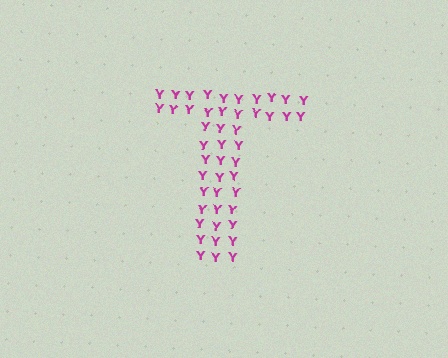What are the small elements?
The small elements are letter Y's.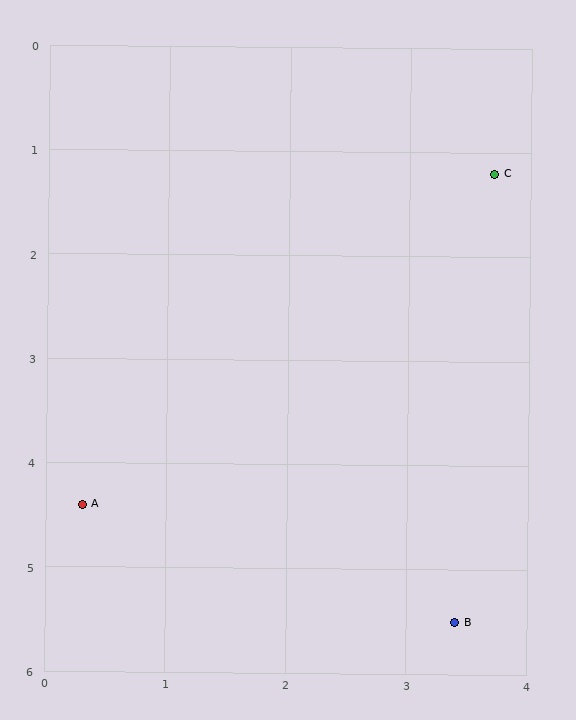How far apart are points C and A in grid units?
Points C and A are about 4.7 grid units apart.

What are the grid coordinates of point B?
Point B is at approximately (3.4, 5.5).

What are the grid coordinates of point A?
Point A is at approximately (0.3, 4.4).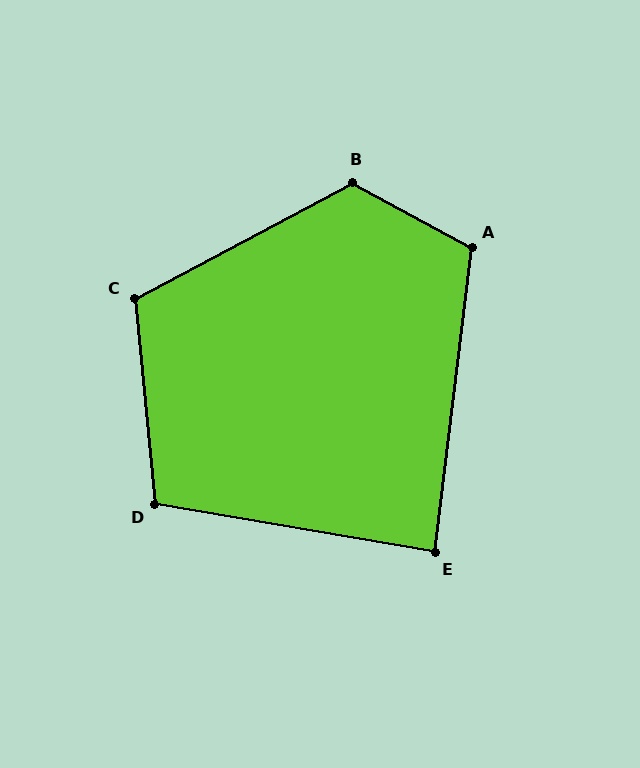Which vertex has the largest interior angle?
B, at approximately 123 degrees.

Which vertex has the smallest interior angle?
E, at approximately 87 degrees.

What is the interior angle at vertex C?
Approximately 112 degrees (obtuse).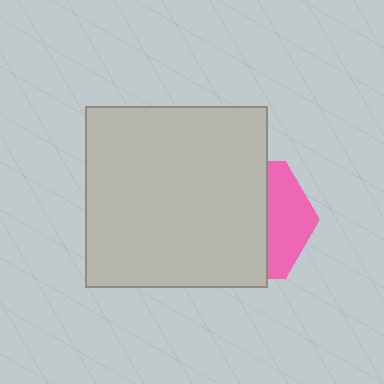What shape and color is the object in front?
The object in front is a light gray square.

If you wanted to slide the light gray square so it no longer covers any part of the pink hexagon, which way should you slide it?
Slide it left — that is the most direct way to separate the two shapes.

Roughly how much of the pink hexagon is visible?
A small part of it is visible (roughly 35%).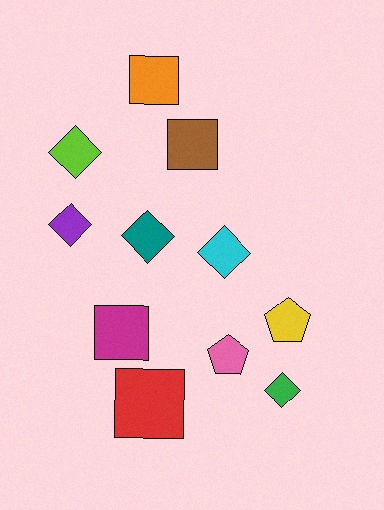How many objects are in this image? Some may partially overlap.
There are 11 objects.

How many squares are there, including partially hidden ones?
There are 4 squares.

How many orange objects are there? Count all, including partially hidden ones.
There is 1 orange object.